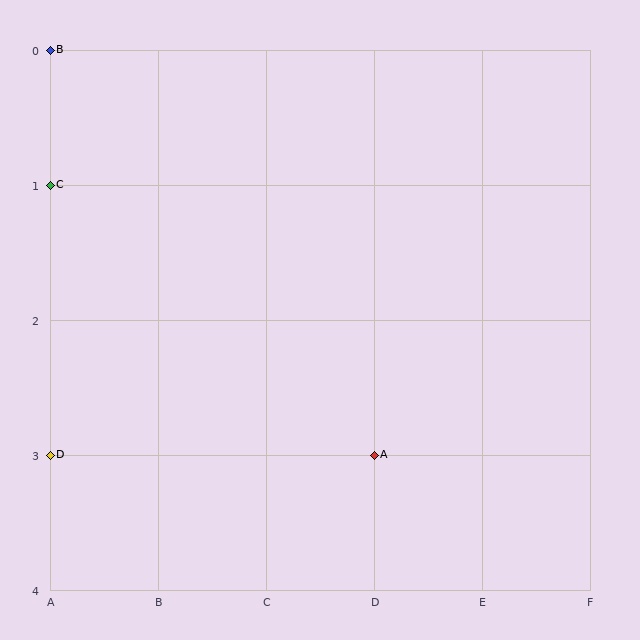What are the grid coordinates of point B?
Point B is at grid coordinates (A, 0).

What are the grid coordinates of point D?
Point D is at grid coordinates (A, 3).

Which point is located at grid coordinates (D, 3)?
Point A is at (D, 3).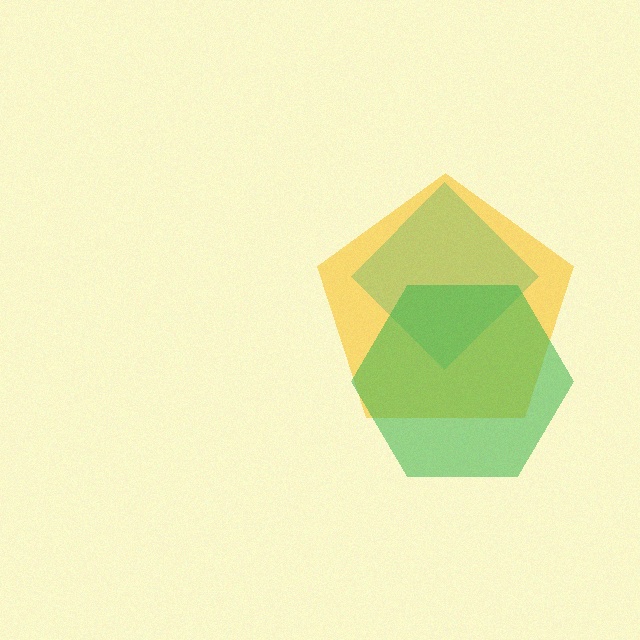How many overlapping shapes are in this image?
There are 3 overlapping shapes in the image.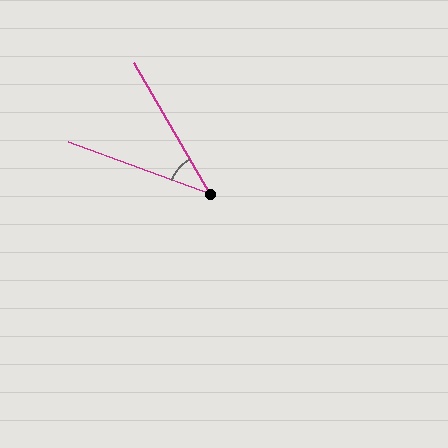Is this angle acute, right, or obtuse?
It is acute.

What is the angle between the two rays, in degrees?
Approximately 40 degrees.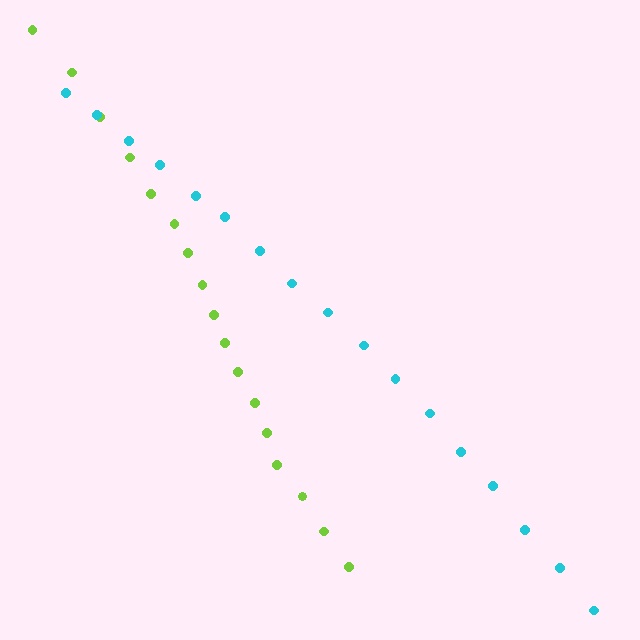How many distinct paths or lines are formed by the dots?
There are 2 distinct paths.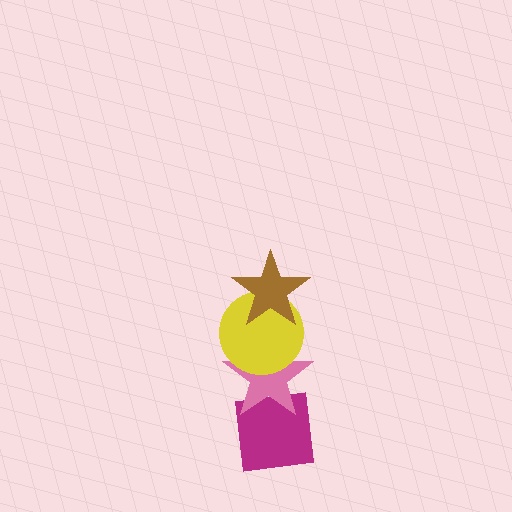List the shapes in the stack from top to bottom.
From top to bottom: the brown star, the yellow circle, the pink star, the magenta square.